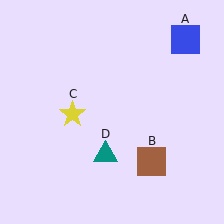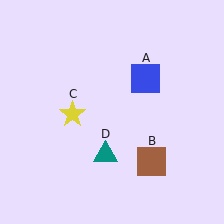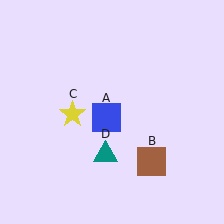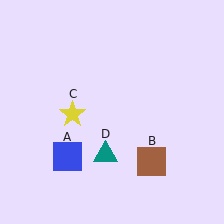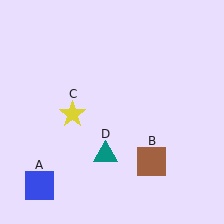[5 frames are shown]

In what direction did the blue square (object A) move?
The blue square (object A) moved down and to the left.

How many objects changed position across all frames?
1 object changed position: blue square (object A).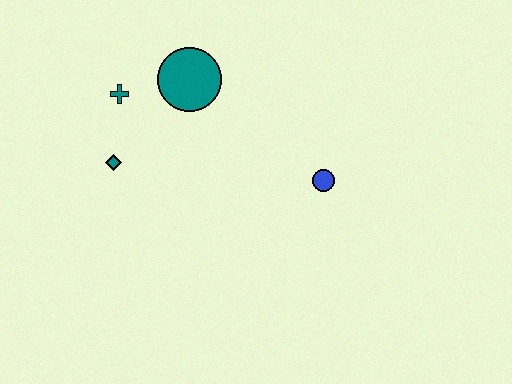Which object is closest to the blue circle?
The teal circle is closest to the blue circle.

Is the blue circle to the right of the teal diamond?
Yes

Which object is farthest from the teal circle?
The blue circle is farthest from the teal circle.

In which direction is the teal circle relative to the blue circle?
The teal circle is to the left of the blue circle.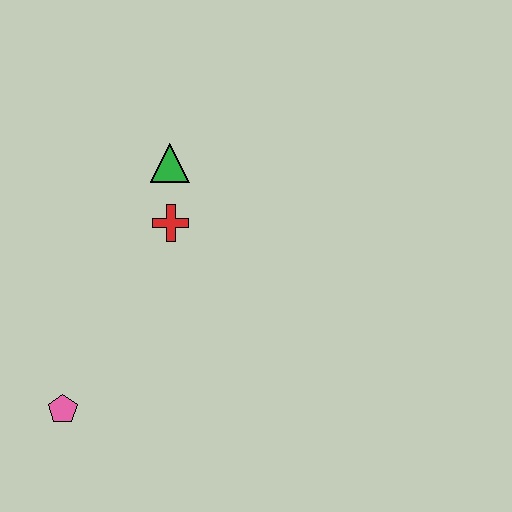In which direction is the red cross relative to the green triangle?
The red cross is below the green triangle.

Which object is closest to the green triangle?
The red cross is closest to the green triangle.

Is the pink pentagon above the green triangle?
No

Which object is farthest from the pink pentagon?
The green triangle is farthest from the pink pentagon.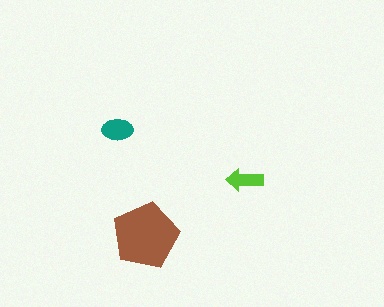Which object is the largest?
The brown pentagon.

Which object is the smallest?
The lime arrow.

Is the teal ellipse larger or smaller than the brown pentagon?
Smaller.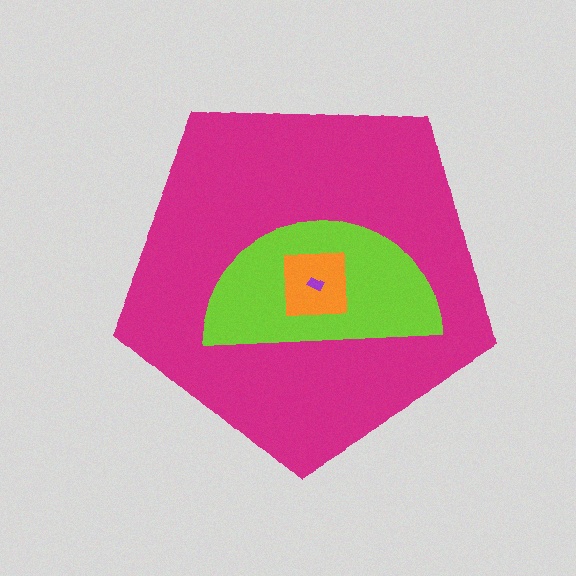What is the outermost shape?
The magenta pentagon.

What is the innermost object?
The purple rectangle.